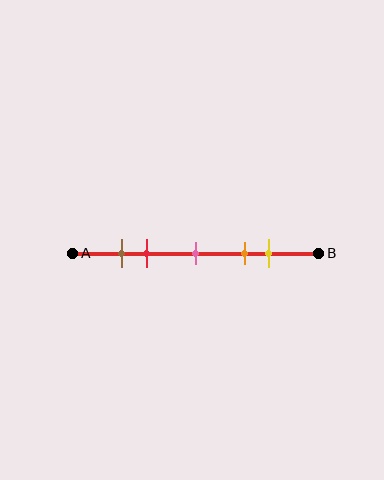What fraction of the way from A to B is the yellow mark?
The yellow mark is approximately 80% (0.8) of the way from A to B.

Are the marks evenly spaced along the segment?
No, the marks are not evenly spaced.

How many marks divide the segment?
There are 5 marks dividing the segment.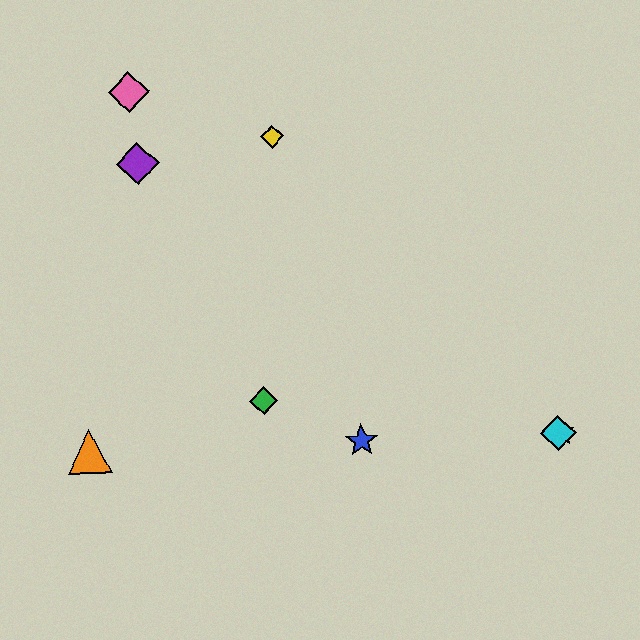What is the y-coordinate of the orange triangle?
The orange triangle is at y≈451.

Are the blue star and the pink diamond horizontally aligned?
No, the blue star is at y≈441 and the pink diamond is at y≈92.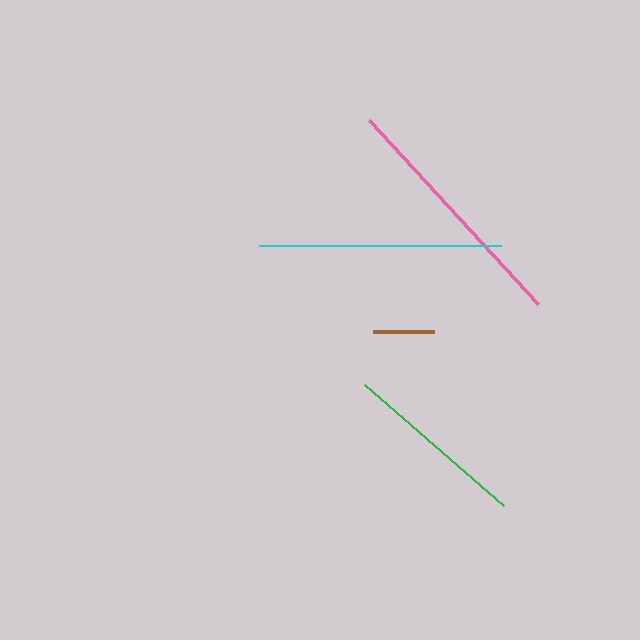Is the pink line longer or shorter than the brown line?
The pink line is longer than the brown line.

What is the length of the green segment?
The green segment is approximately 185 pixels long.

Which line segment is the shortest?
The brown line is the shortest at approximately 62 pixels.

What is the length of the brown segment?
The brown segment is approximately 62 pixels long.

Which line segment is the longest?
The pink line is the longest at approximately 250 pixels.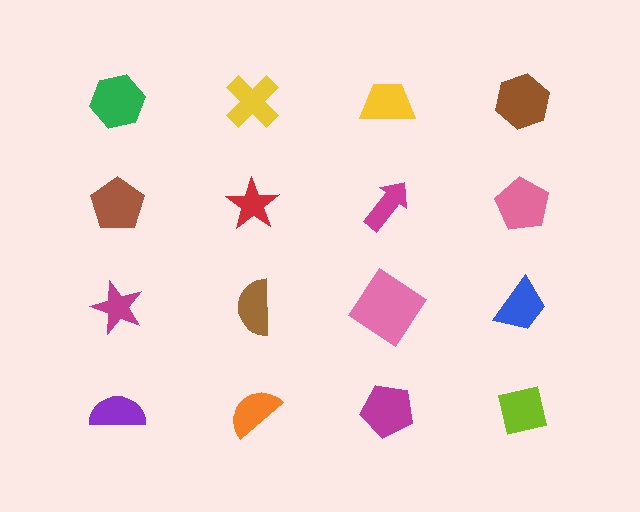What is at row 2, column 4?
A pink pentagon.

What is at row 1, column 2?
A yellow cross.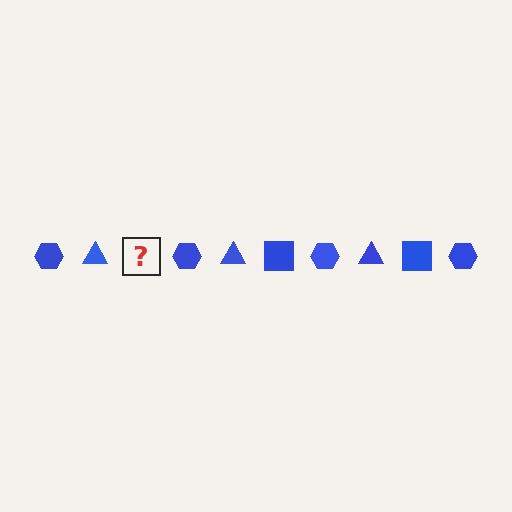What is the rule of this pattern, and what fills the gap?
The rule is that the pattern cycles through hexagon, triangle, square shapes in blue. The gap should be filled with a blue square.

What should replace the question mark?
The question mark should be replaced with a blue square.